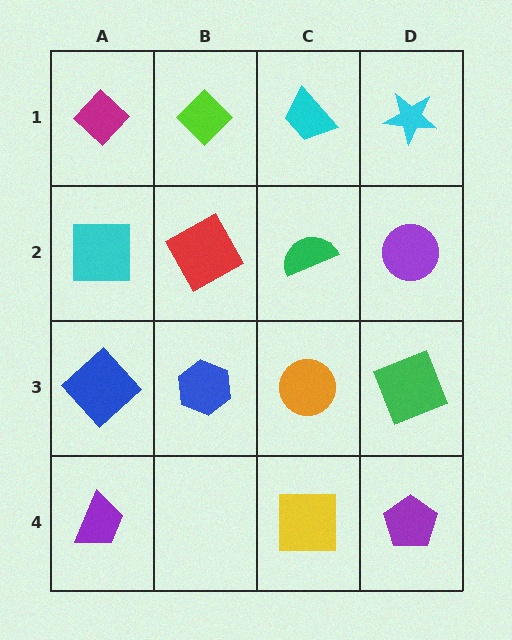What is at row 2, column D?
A purple circle.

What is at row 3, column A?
A blue diamond.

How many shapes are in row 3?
4 shapes.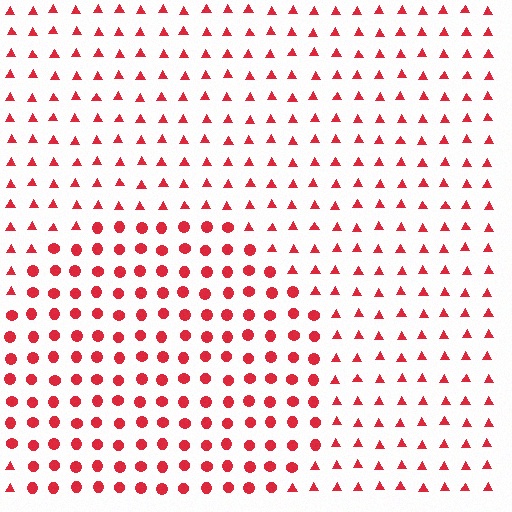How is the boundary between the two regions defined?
The boundary is defined by a change in element shape: circles inside vs. triangles outside. All elements share the same color and spacing.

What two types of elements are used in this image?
The image uses circles inside the circle region and triangles outside it.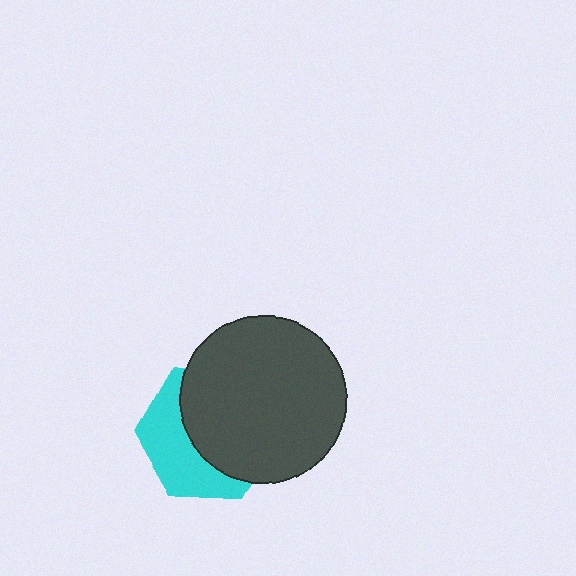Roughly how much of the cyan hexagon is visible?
A small part of it is visible (roughly 42%).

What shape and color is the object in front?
The object in front is a dark gray circle.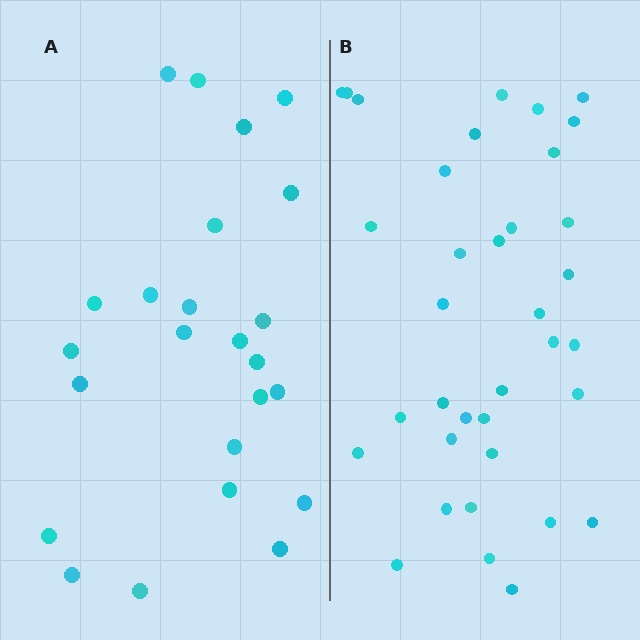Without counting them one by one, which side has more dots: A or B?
Region B (the right region) has more dots.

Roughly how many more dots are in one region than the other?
Region B has roughly 12 or so more dots than region A.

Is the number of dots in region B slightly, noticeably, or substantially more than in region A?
Region B has substantially more. The ratio is roughly 1.5 to 1.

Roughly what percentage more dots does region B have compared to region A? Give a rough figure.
About 50% more.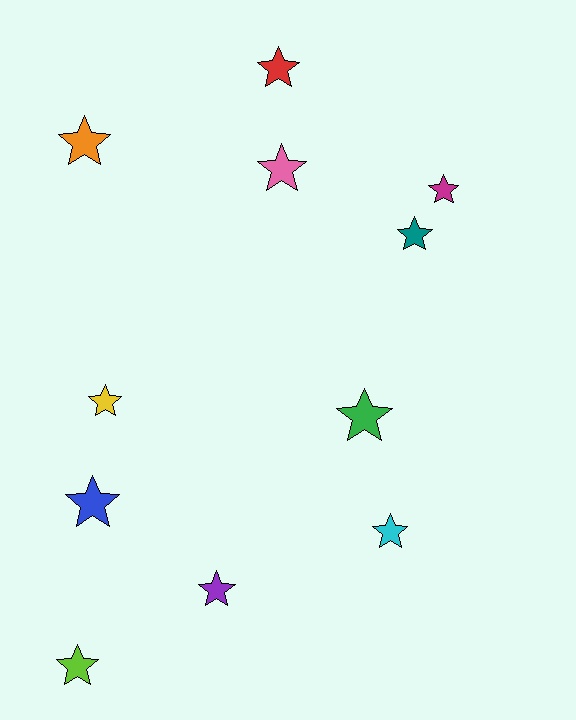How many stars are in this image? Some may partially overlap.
There are 11 stars.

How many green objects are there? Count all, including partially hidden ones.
There is 1 green object.